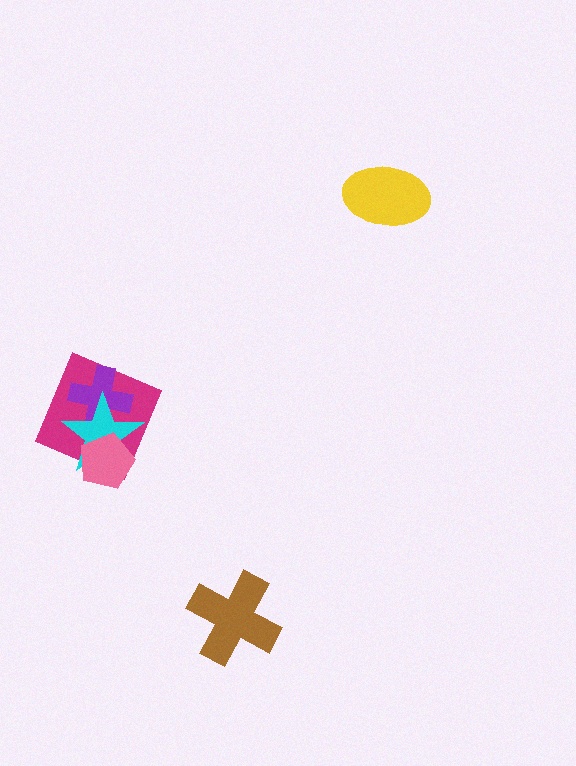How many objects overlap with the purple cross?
2 objects overlap with the purple cross.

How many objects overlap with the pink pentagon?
2 objects overlap with the pink pentagon.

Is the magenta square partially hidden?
Yes, it is partially covered by another shape.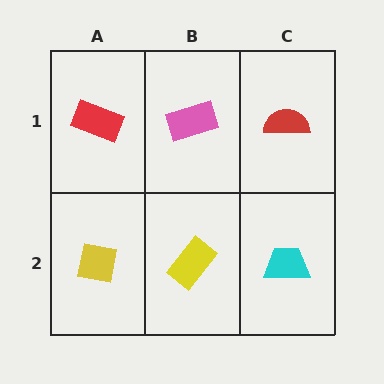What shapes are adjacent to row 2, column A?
A red rectangle (row 1, column A), a yellow rectangle (row 2, column B).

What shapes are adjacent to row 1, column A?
A yellow square (row 2, column A), a pink rectangle (row 1, column B).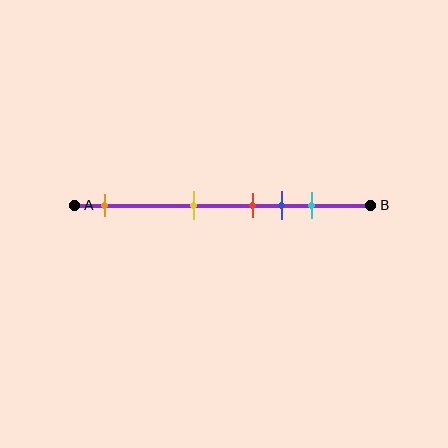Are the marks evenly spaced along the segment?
No, the marks are not evenly spaced.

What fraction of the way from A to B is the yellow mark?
The yellow mark is approximately 40% (0.4) of the way from A to B.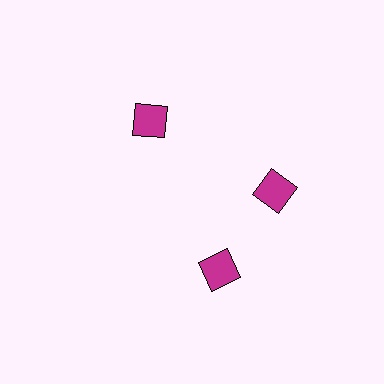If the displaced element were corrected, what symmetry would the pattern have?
It would have 3-fold rotational symmetry — the pattern would map onto itself every 120 degrees.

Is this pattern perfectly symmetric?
No. The 3 magenta diamonds are arranged in a ring, but one element near the 7 o'clock position is rotated out of alignment along the ring, breaking the 3-fold rotational symmetry.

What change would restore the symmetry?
The symmetry would be restored by rotating it back into even spacing with its neighbors so that all 3 diamonds sit at equal angles and equal distance from the center.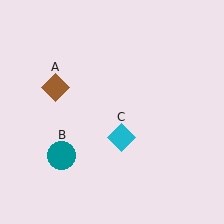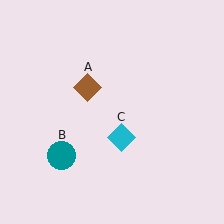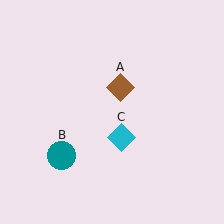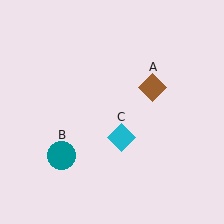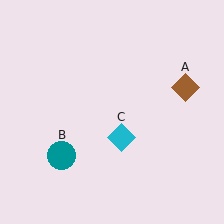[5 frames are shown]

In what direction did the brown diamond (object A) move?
The brown diamond (object A) moved right.